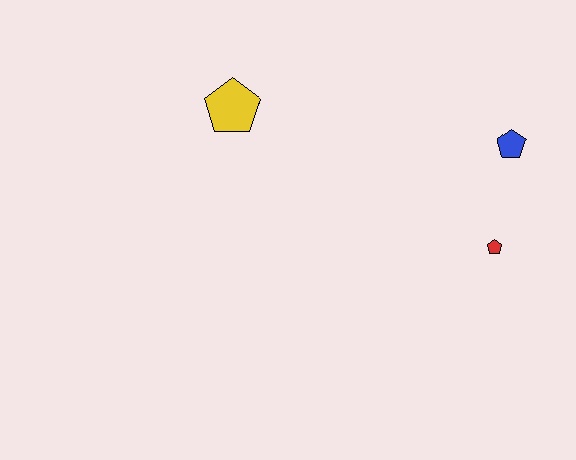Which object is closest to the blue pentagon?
The red pentagon is closest to the blue pentagon.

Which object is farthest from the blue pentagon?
The yellow pentagon is farthest from the blue pentagon.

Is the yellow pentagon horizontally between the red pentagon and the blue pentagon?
No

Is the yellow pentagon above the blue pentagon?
Yes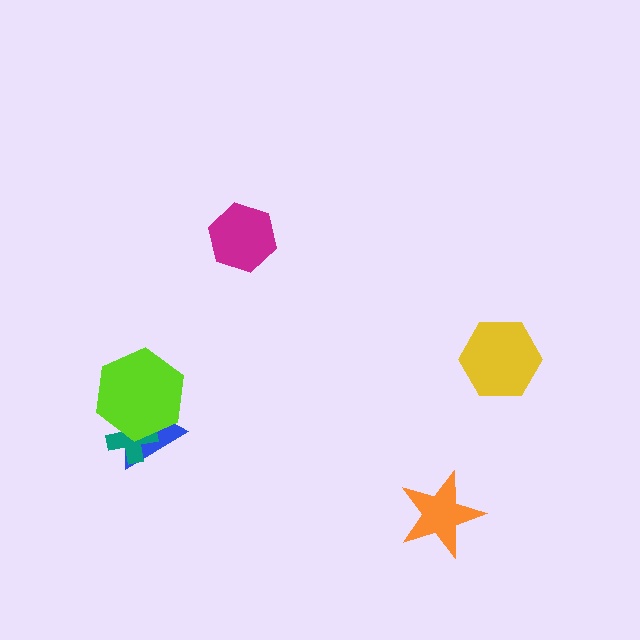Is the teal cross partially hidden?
Yes, it is partially covered by another shape.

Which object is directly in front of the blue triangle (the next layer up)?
The teal cross is directly in front of the blue triangle.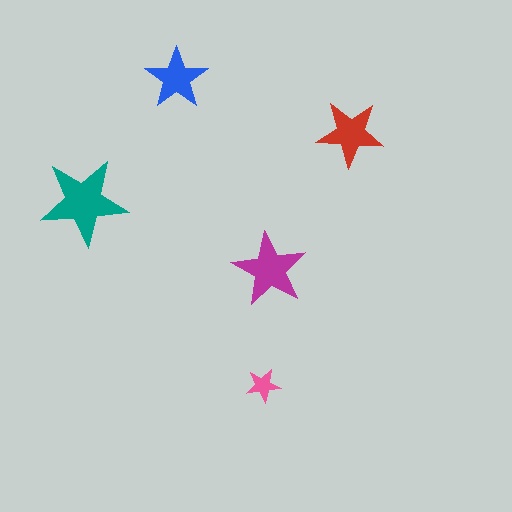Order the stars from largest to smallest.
the teal one, the magenta one, the red one, the blue one, the pink one.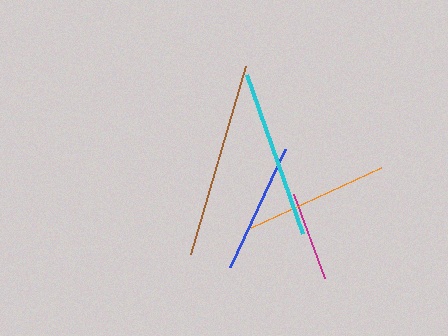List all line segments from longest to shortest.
From longest to shortest: brown, cyan, orange, blue, magenta.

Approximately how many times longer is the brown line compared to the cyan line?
The brown line is approximately 1.2 times the length of the cyan line.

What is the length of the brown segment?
The brown segment is approximately 196 pixels long.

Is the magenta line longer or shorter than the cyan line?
The cyan line is longer than the magenta line.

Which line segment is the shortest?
The magenta line is the shortest at approximately 89 pixels.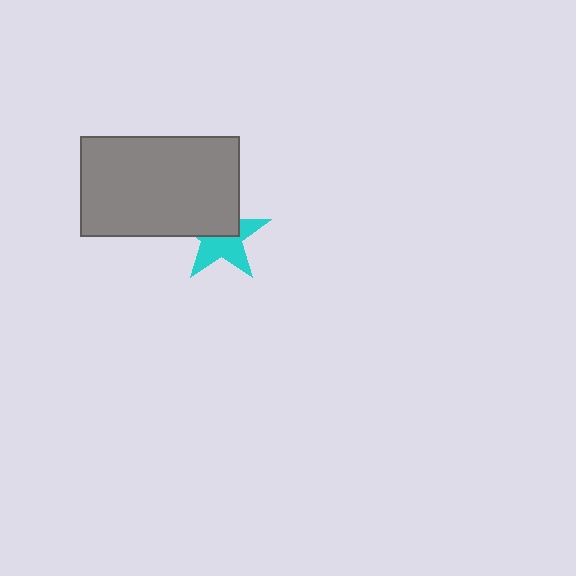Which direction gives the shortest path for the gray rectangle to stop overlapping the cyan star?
Moving toward the upper-left gives the shortest separation.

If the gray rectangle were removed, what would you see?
You would see the complete cyan star.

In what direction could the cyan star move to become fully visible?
The cyan star could move toward the lower-right. That would shift it out from behind the gray rectangle entirely.